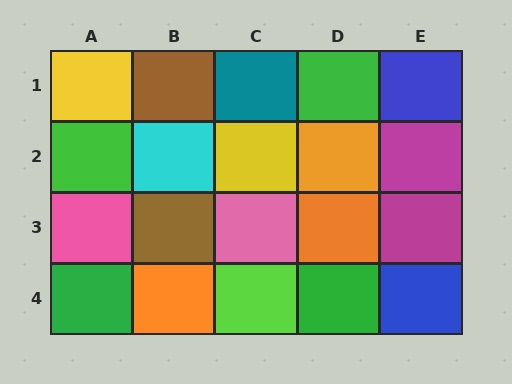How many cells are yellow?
2 cells are yellow.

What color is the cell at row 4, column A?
Green.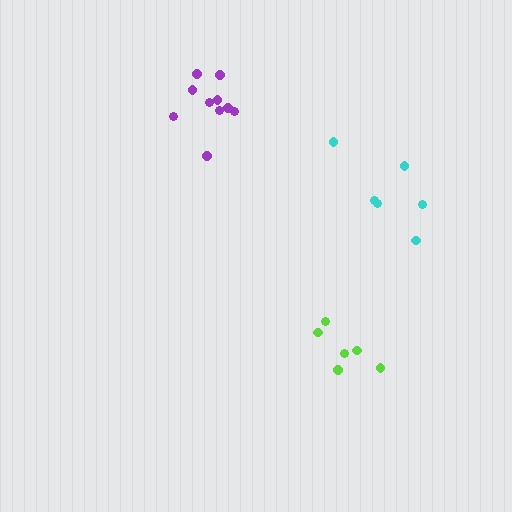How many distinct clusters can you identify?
There are 3 distinct clusters.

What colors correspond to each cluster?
The clusters are colored: purple, cyan, lime.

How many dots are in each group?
Group 1: 10 dots, Group 2: 6 dots, Group 3: 6 dots (22 total).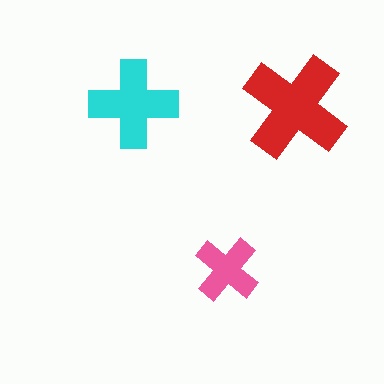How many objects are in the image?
There are 3 objects in the image.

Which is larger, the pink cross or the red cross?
The red one.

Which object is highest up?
The cyan cross is topmost.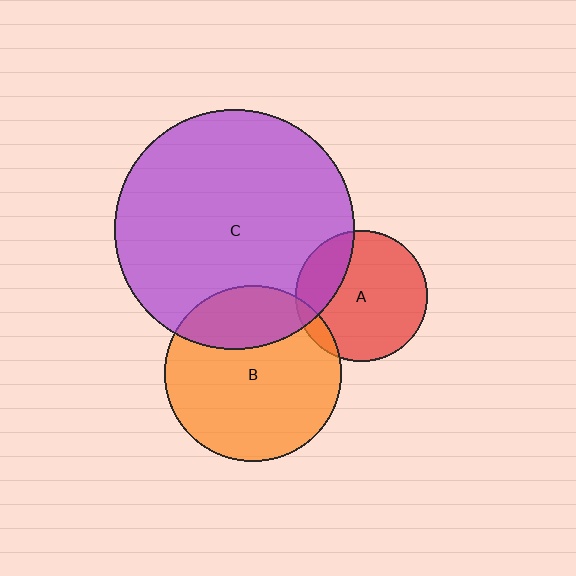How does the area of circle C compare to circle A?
Approximately 3.3 times.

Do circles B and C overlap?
Yes.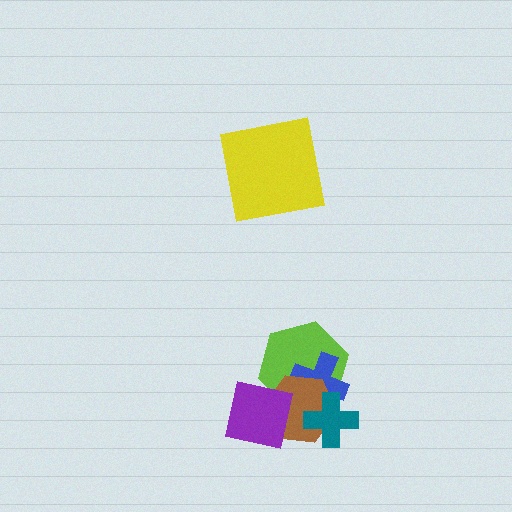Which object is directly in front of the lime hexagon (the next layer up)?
The blue cross is directly in front of the lime hexagon.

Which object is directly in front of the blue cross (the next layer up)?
The brown hexagon is directly in front of the blue cross.